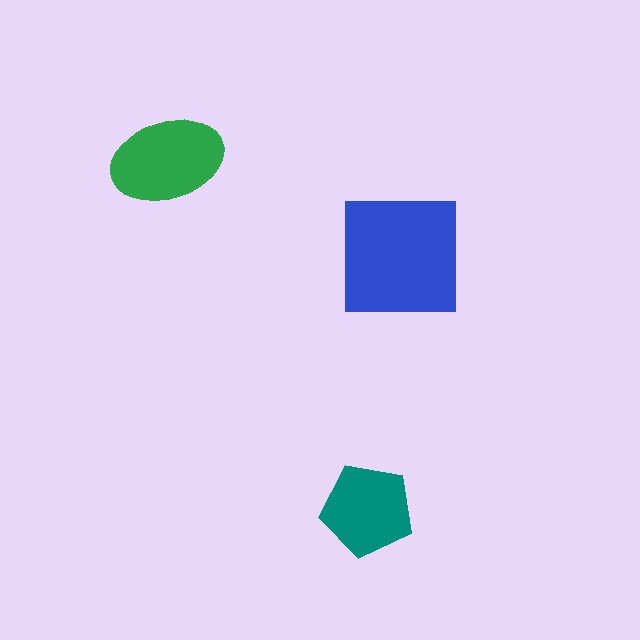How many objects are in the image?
There are 3 objects in the image.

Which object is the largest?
The blue square.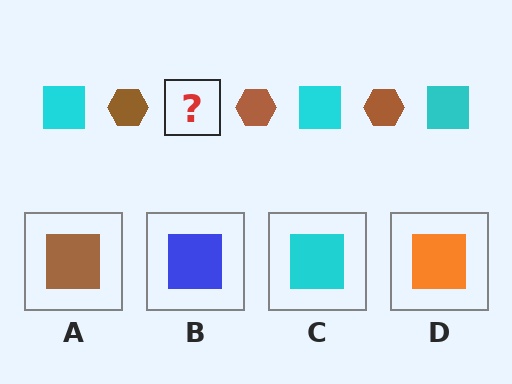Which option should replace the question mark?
Option C.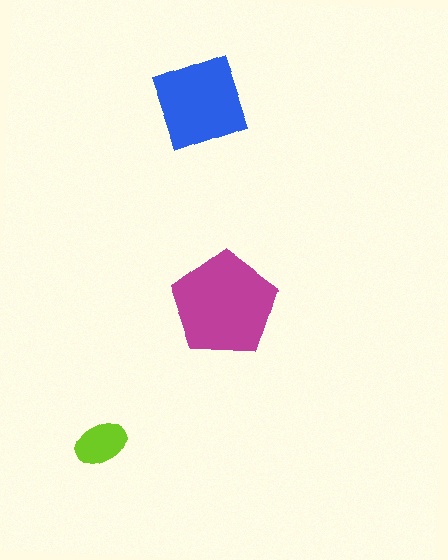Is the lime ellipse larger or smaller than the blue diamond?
Smaller.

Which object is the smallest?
The lime ellipse.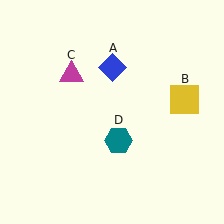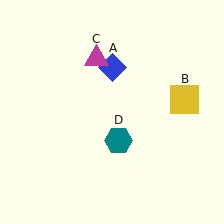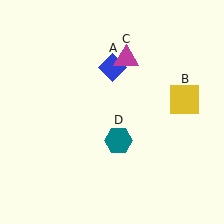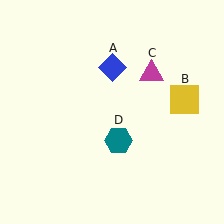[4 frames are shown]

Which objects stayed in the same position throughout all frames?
Blue diamond (object A) and yellow square (object B) and teal hexagon (object D) remained stationary.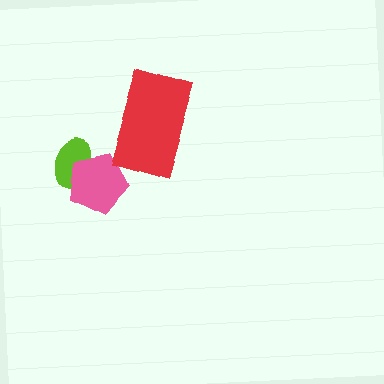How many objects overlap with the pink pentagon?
1 object overlaps with the pink pentagon.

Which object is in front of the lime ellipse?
The pink pentagon is in front of the lime ellipse.